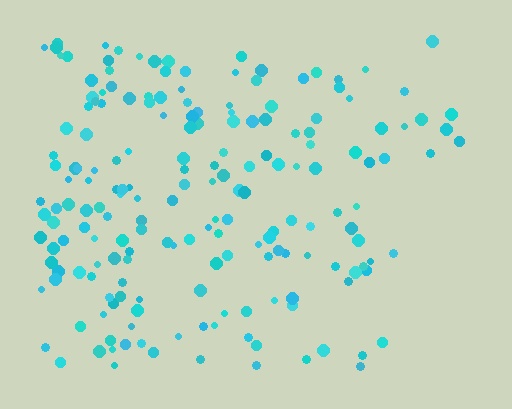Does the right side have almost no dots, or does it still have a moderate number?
Still a moderate number, just noticeably fewer than the left.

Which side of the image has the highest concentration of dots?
The left.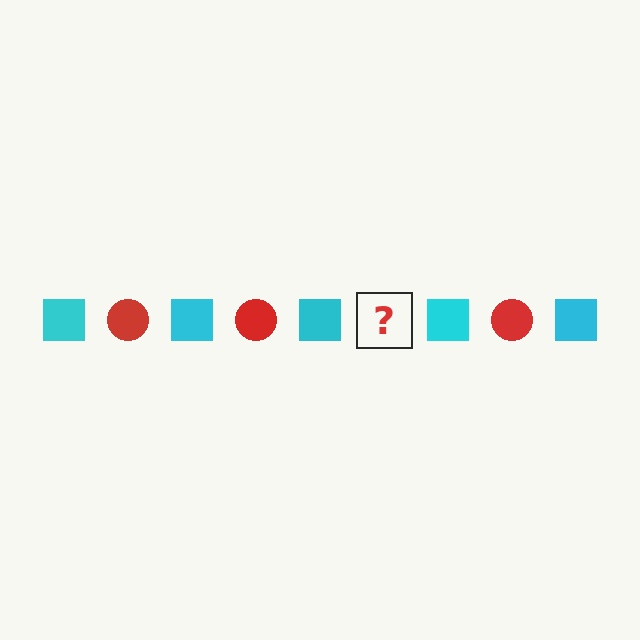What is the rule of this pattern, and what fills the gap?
The rule is that the pattern alternates between cyan square and red circle. The gap should be filled with a red circle.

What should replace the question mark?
The question mark should be replaced with a red circle.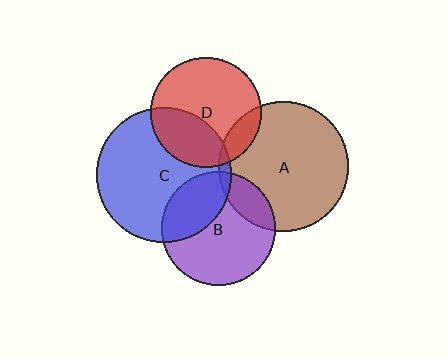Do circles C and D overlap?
Yes.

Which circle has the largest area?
Circle C (blue).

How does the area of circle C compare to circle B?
Approximately 1.4 times.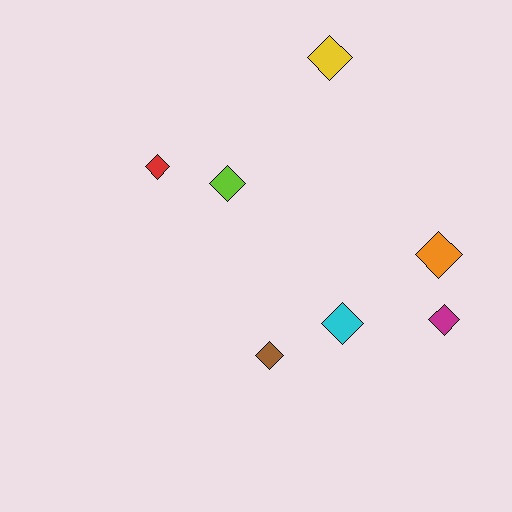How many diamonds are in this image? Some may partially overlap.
There are 7 diamonds.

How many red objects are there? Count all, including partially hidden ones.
There is 1 red object.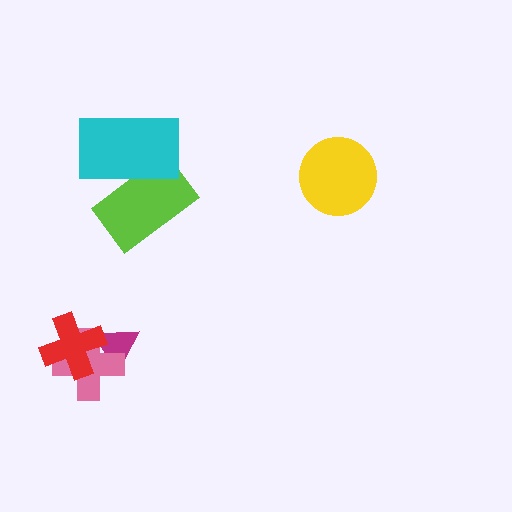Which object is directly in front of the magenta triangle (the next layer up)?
The pink cross is directly in front of the magenta triangle.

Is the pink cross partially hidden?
Yes, it is partially covered by another shape.